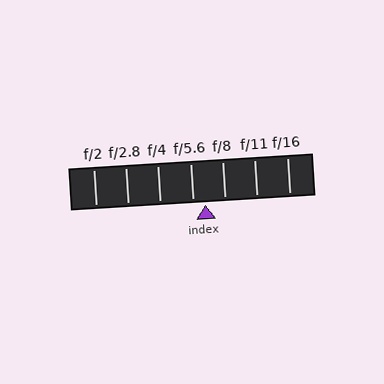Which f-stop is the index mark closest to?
The index mark is closest to f/5.6.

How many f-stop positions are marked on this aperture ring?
There are 7 f-stop positions marked.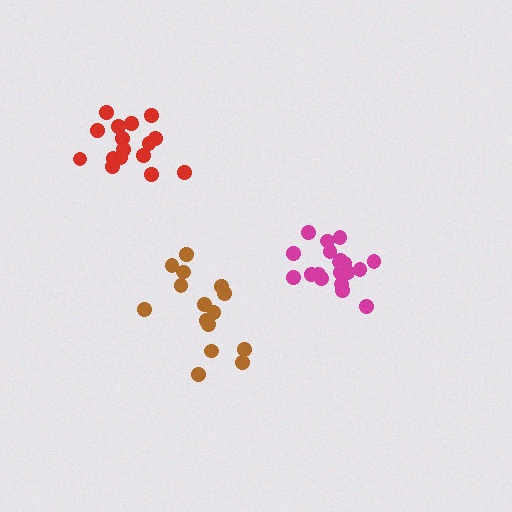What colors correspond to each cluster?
The clusters are colored: magenta, red, brown.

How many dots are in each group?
Group 1: 19 dots, Group 2: 16 dots, Group 3: 15 dots (50 total).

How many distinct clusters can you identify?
There are 3 distinct clusters.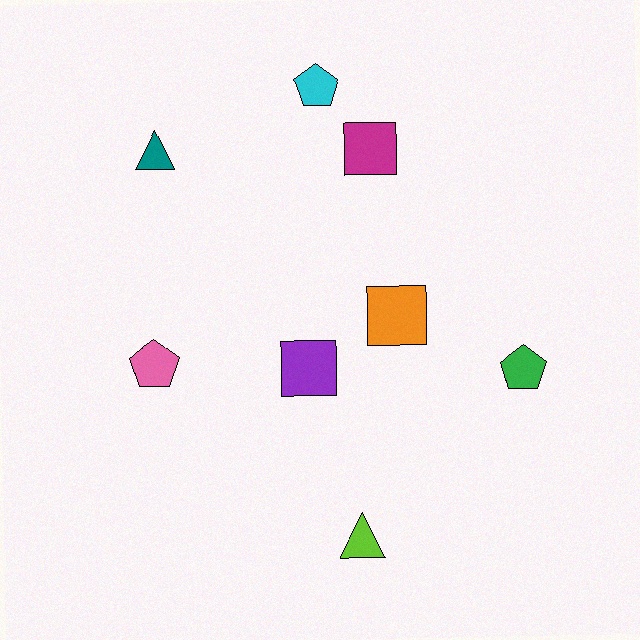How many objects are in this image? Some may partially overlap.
There are 8 objects.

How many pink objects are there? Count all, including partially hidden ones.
There is 1 pink object.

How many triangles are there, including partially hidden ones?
There are 2 triangles.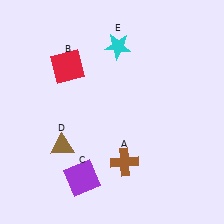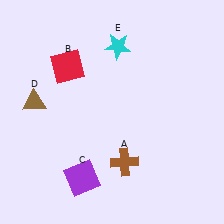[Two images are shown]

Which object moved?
The brown triangle (D) moved up.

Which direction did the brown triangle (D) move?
The brown triangle (D) moved up.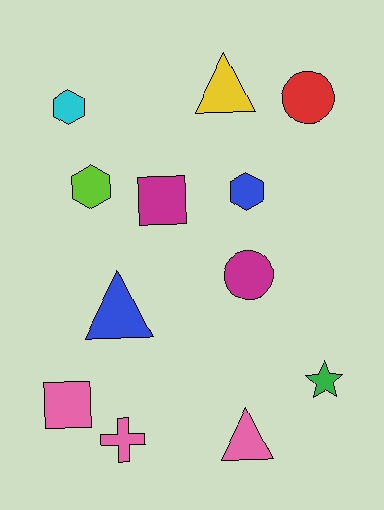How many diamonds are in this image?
There are no diamonds.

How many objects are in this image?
There are 12 objects.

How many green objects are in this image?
There is 1 green object.